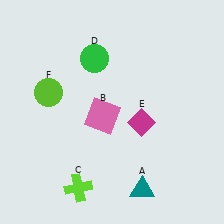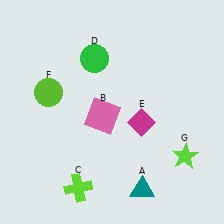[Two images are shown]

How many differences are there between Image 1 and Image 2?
There is 1 difference between the two images.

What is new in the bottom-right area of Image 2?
A lime star (G) was added in the bottom-right area of Image 2.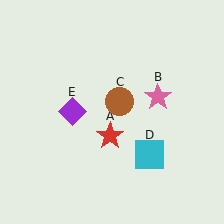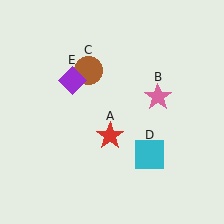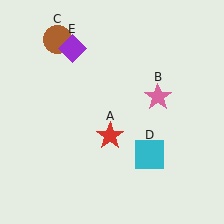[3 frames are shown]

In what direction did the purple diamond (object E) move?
The purple diamond (object E) moved up.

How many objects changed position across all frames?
2 objects changed position: brown circle (object C), purple diamond (object E).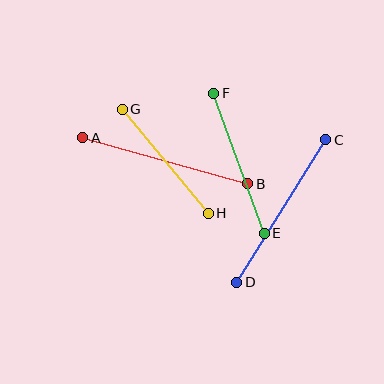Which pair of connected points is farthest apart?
Points A and B are farthest apart.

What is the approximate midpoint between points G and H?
The midpoint is at approximately (165, 161) pixels.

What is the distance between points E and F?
The distance is approximately 149 pixels.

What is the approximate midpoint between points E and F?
The midpoint is at approximately (239, 163) pixels.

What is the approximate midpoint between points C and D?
The midpoint is at approximately (281, 211) pixels.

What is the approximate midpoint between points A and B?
The midpoint is at approximately (165, 161) pixels.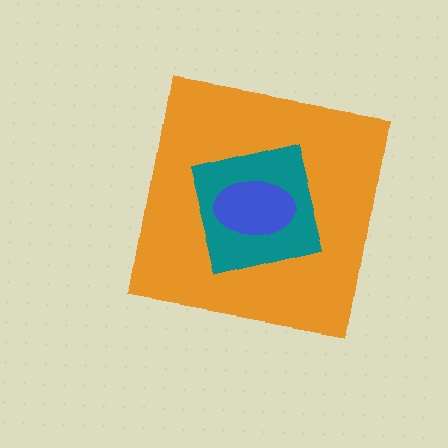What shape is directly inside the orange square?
The teal square.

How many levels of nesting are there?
3.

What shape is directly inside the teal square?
The blue ellipse.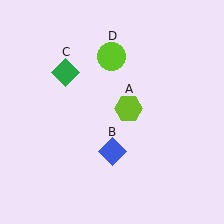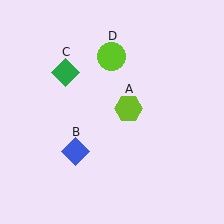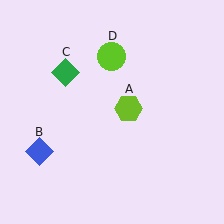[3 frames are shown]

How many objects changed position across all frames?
1 object changed position: blue diamond (object B).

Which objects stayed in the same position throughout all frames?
Lime hexagon (object A) and green diamond (object C) and lime circle (object D) remained stationary.